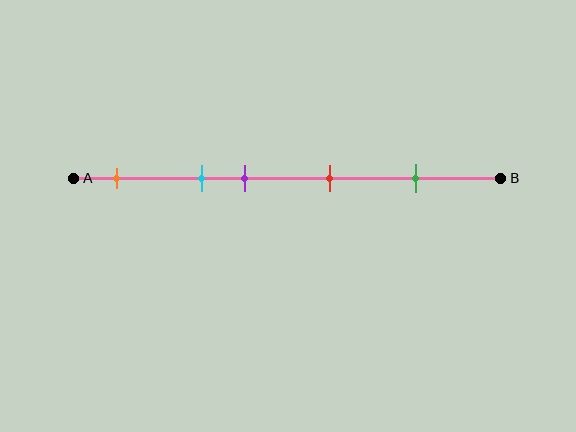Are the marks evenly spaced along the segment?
No, the marks are not evenly spaced.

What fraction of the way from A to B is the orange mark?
The orange mark is approximately 10% (0.1) of the way from A to B.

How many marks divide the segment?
There are 5 marks dividing the segment.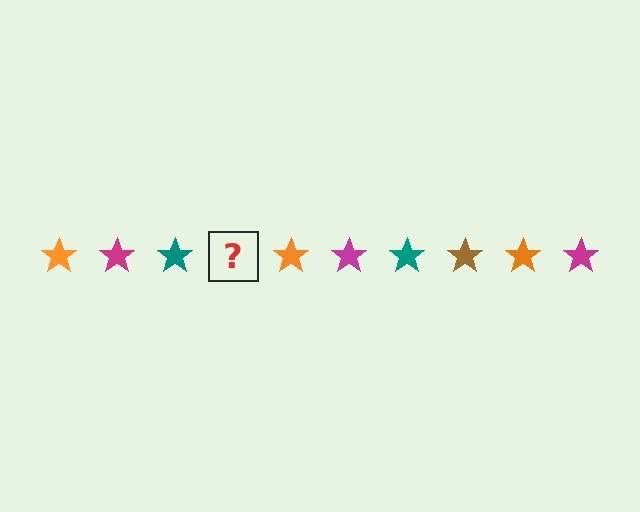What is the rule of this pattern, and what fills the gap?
The rule is that the pattern cycles through orange, magenta, teal, brown stars. The gap should be filled with a brown star.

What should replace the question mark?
The question mark should be replaced with a brown star.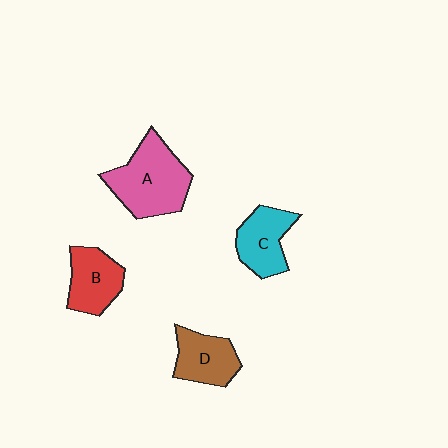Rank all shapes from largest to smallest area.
From largest to smallest: A (pink), B (red), C (cyan), D (brown).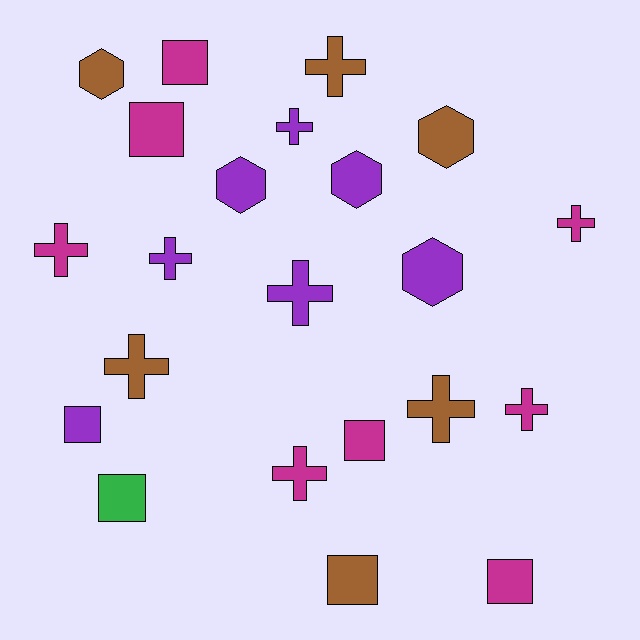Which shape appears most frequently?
Cross, with 10 objects.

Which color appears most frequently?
Magenta, with 8 objects.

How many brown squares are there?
There is 1 brown square.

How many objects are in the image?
There are 22 objects.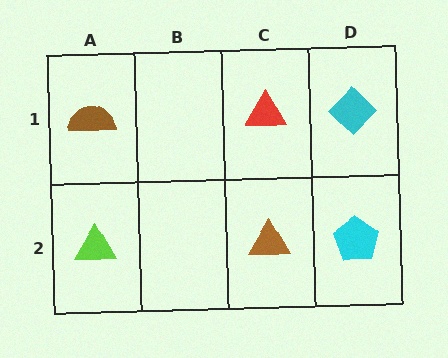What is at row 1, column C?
A red triangle.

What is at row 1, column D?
A cyan diamond.